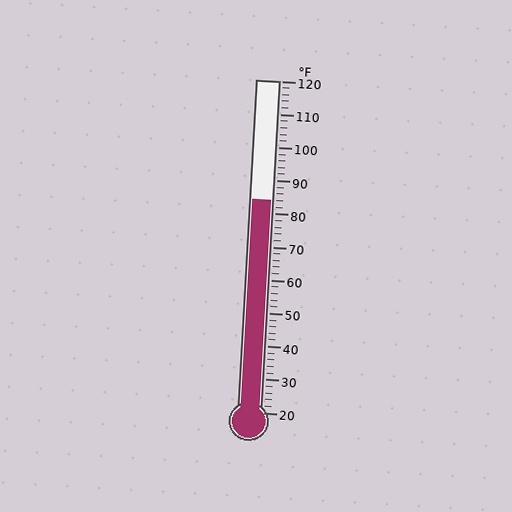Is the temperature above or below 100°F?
The temperature is below 100°F.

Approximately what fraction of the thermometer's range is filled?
The thermometer is filled to approximately 65% of its range.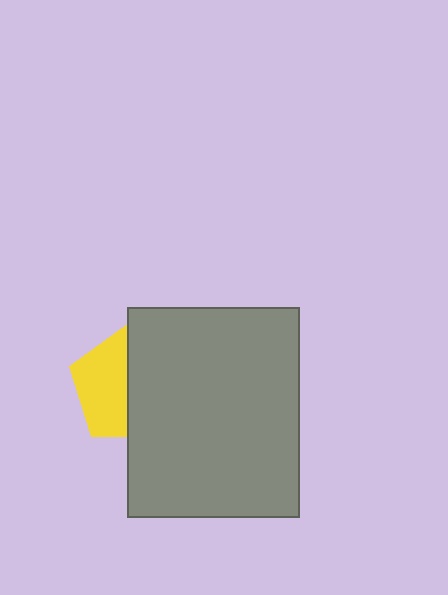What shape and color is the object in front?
The object in front is a gray rectangle.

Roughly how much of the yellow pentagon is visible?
About half of it is visible (roughly 49%).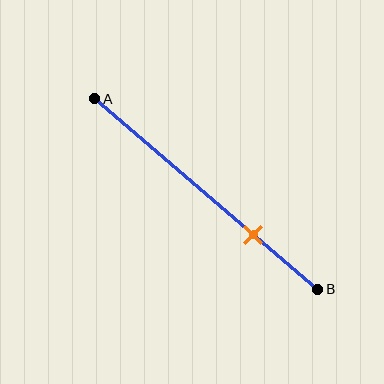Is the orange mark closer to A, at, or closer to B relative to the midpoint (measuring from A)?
The orange mark is closer to point B than the midpoint of segment AB.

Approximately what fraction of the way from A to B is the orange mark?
The orange mark is approximately 70% of the way from A to B.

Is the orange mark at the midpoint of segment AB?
No, the mark is at about 70% from A, not at the 50% midpoint.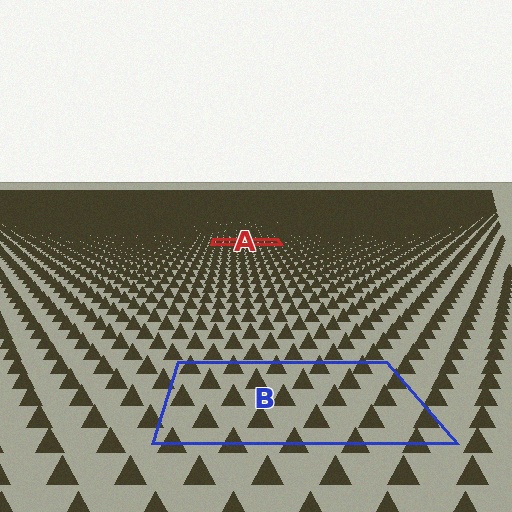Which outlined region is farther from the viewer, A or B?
Region A is farther from the viewer — the texture elements inside it appear smaller and more densely packed.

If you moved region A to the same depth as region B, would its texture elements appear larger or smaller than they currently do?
They would appear larger. At a closer depth, the same texture elements are projected at a bigger on-screen size.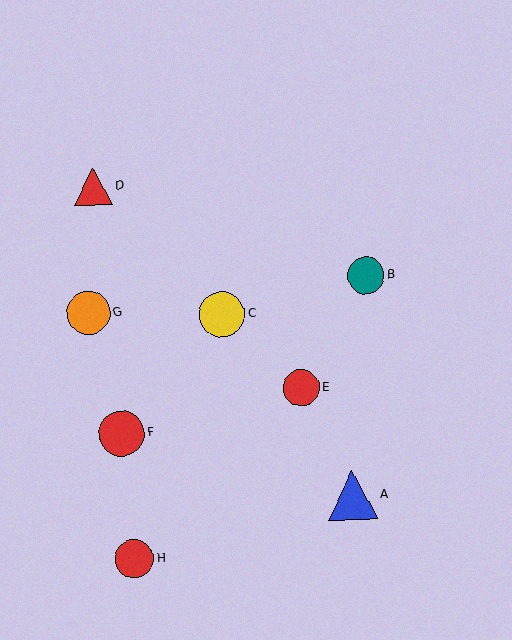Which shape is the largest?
The blue triangle (labeled A) is the largest.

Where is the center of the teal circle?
The center of the teal circle is at (366, 276).